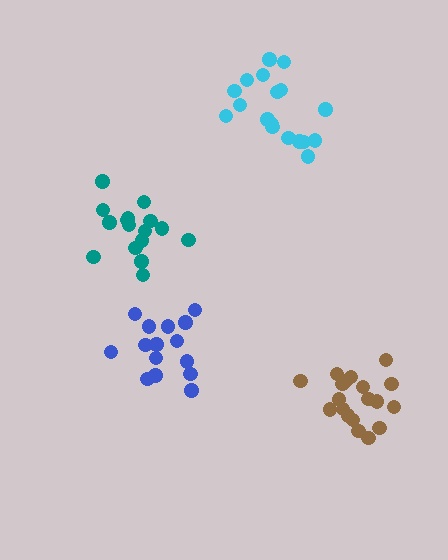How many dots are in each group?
Group 1: 19 dots, Group 2: 16 dots, Group 3: 15 dots, Group 4: 19 dots (69 total).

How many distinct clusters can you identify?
There are 4 distinct clusters.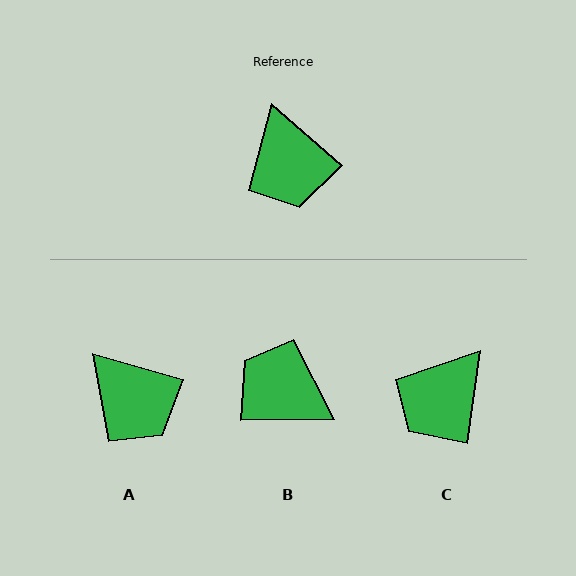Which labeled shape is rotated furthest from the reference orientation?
B, about 139 degrees away.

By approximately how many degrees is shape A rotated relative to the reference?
Approximately 25 degrees counter-clockwise.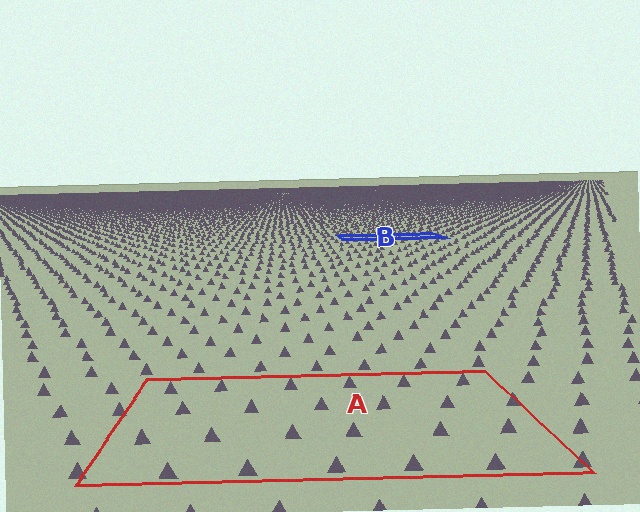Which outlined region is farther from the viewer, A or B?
Region B is farther from the viewer — the texture elements inside it appear smaller and more densely packed.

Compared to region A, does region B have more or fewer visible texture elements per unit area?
Region B has more texture elements per unit area — they are packed more densely because it is farther away.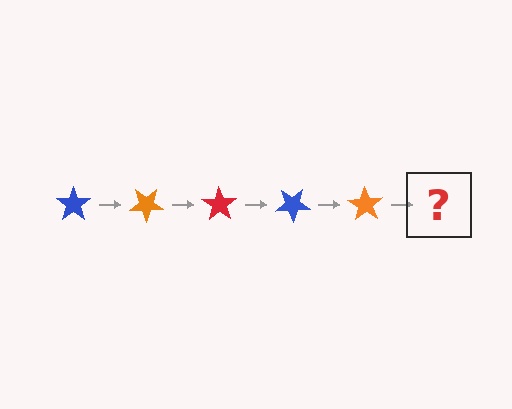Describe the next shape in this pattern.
It should be a red star, rotated 175 degrees from the start.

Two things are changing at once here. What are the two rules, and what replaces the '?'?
The two rules are that it rotates 35 degrees each step and the color cycles through blue, orange, and red. The '?' should be a red star, rotated 175 degrees from the start.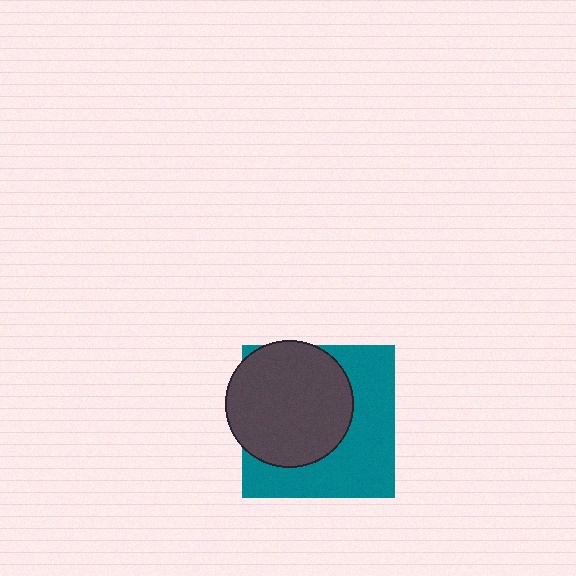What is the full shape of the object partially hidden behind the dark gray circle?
The partially hidden object is a teal square.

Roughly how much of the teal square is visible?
About half of it is visible (roughly 50%).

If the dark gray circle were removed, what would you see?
You would see the complete teal square.